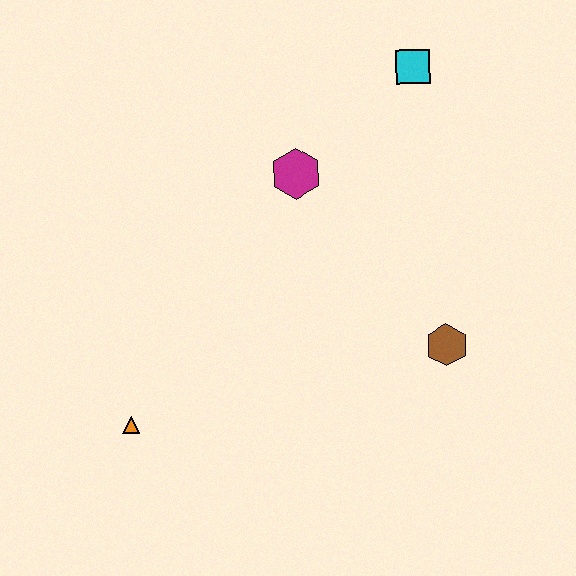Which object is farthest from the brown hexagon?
The orange triangle is farthest from the brown hexagon.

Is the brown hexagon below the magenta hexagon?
Yes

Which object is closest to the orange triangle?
The magenta hexagon is closest to the orange triangle.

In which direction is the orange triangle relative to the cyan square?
The orange triangle is below the cyan square.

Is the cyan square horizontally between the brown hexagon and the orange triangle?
Yes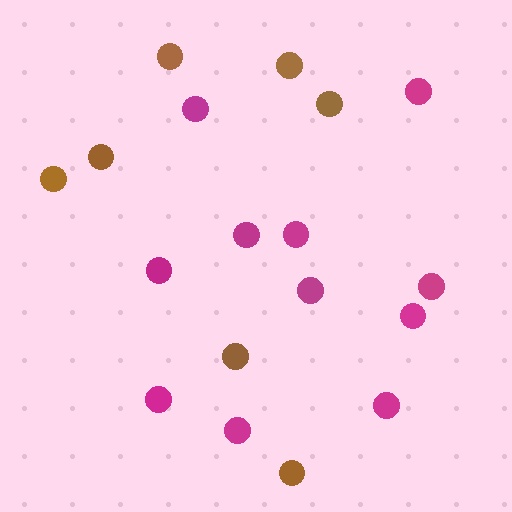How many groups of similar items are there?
There are 2 groups: one group of magenta circles (11) and one group of brown circles (7).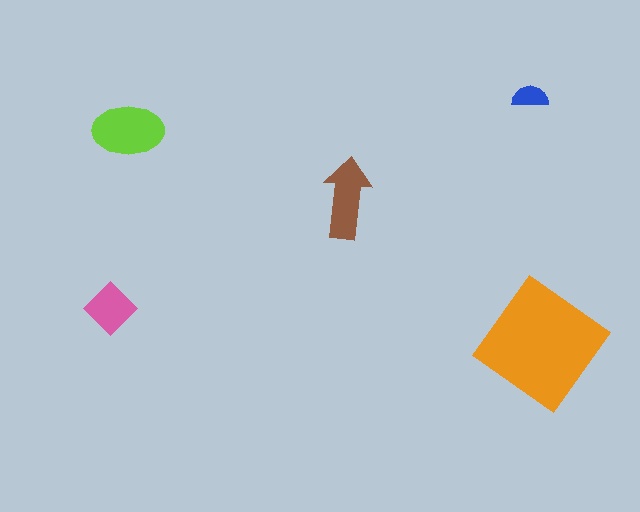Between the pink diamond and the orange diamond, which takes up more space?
The orange diamond.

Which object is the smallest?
The blue semicircle.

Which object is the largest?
The orange diamond.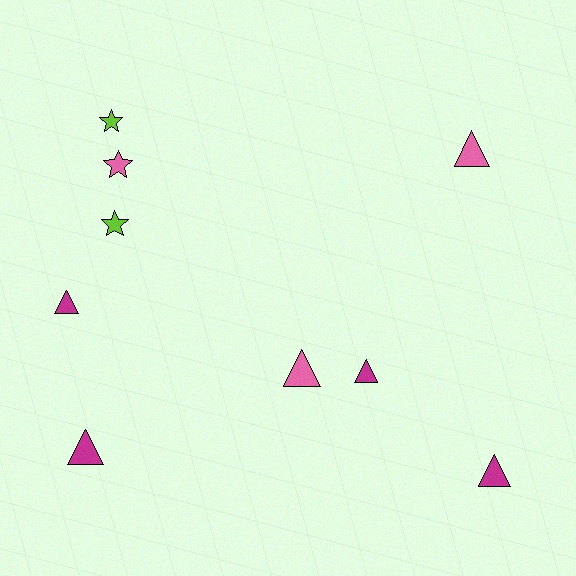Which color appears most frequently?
Magenta, with 4 objects.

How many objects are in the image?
There are 9 objects.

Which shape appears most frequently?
Triangle, with 6 objects.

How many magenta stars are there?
There are no magenta stars.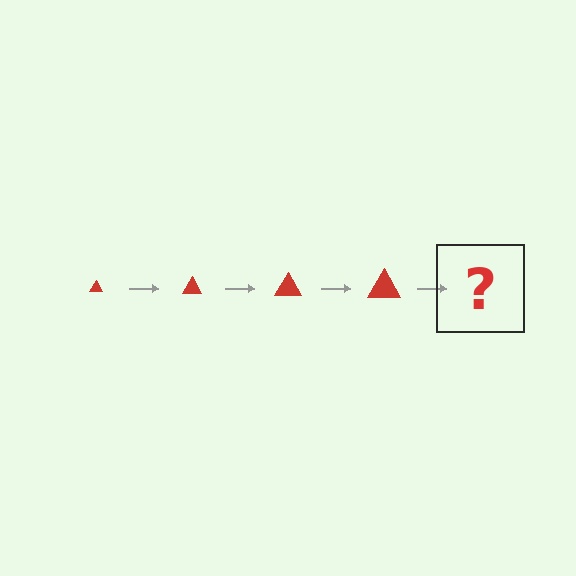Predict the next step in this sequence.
The next step is a red triangle, larger than the previous one.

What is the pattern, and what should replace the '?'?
The pattern is that the triangle gets progressively larger each step. The '?' should be a red triangle, larger than the previous one.